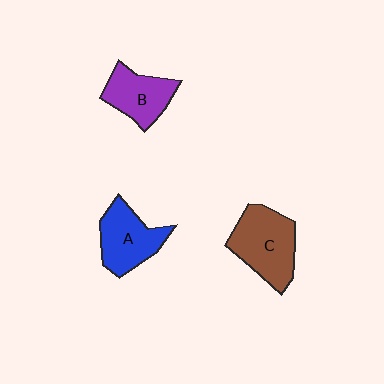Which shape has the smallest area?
Shape B (purple).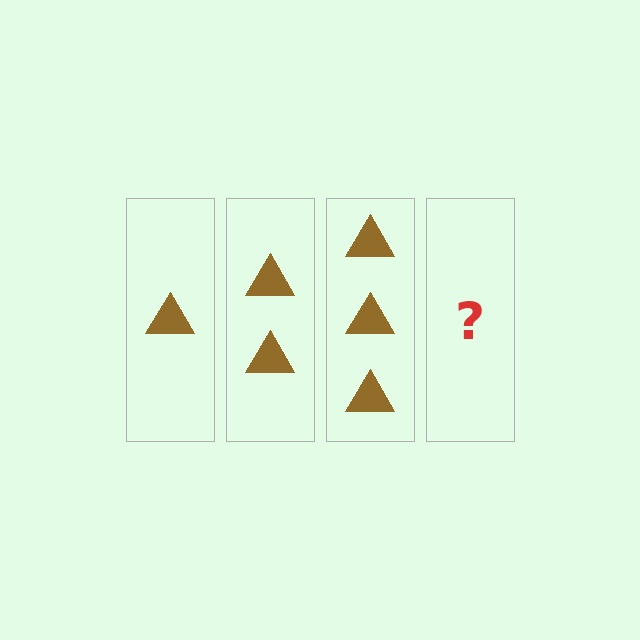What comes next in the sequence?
The next element should be 4 triangles.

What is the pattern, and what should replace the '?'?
The pattern is that each step adds one more triangle. The '?' should be 4 triangles.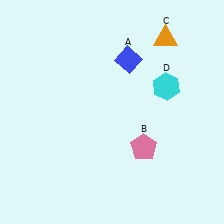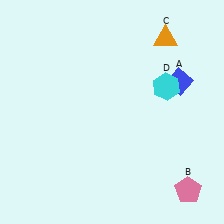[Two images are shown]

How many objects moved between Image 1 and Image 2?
2 objects moved between the two images.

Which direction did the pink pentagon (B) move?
The pink pentagon (B) moved right.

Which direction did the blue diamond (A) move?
The blue diamond (A) moved right.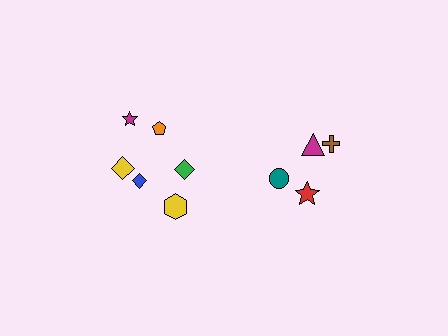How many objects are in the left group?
There are 6 objects.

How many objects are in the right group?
There are 4 objects.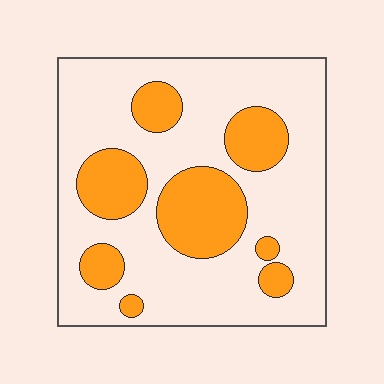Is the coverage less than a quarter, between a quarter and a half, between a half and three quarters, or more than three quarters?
Between a quarter and a half.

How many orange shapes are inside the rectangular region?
8.